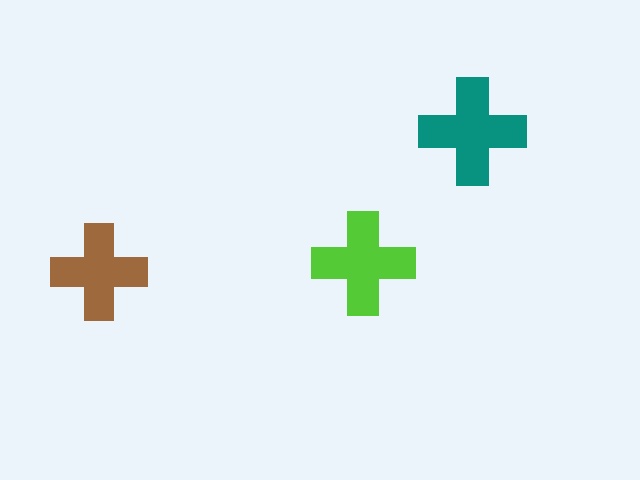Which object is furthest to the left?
The brown cross is leftmost.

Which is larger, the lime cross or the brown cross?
The lime one.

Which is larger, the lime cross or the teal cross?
The teal one.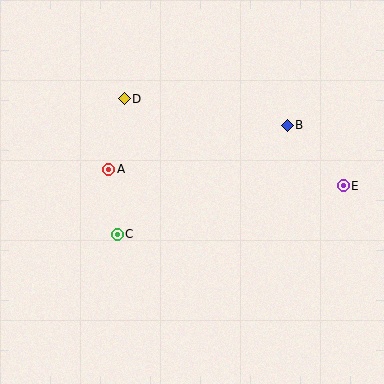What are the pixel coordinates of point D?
Point D is at (124, 99).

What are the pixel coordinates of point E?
Point E is at (343, 186).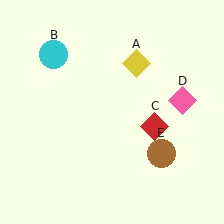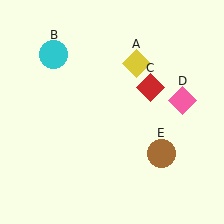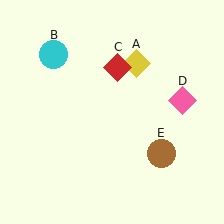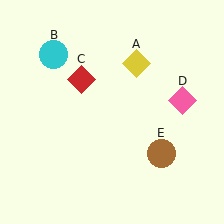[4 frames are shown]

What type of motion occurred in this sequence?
The red diamond (object C) rotated counterclockwise around the center of the scene.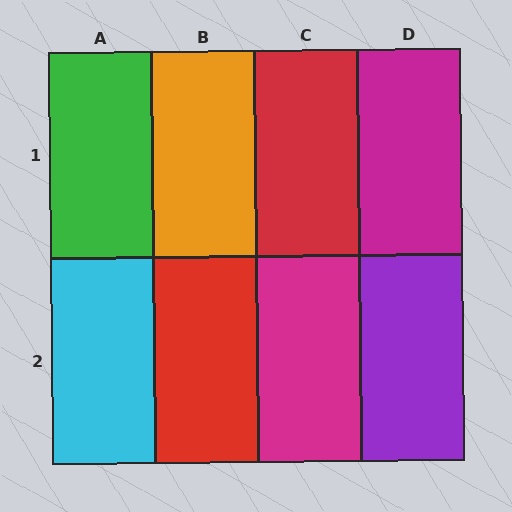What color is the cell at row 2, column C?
Magenta.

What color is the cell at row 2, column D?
Purple.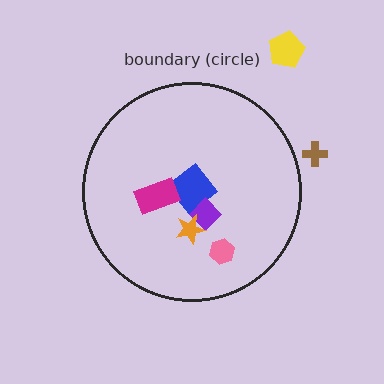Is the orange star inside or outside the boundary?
Inside.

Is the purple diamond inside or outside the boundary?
Inside.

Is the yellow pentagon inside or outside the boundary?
Outside.